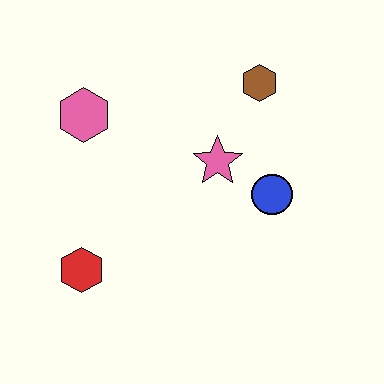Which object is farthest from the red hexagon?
The brown hexagon is farthest from the red hexagon.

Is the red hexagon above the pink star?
No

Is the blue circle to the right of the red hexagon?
Yes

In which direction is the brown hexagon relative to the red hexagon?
The brown hexagon is above the red hexagon.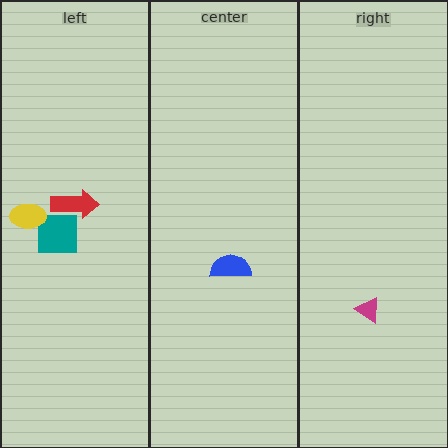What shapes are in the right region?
The magenta triangle.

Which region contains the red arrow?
The left region.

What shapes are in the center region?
The blue semicircle.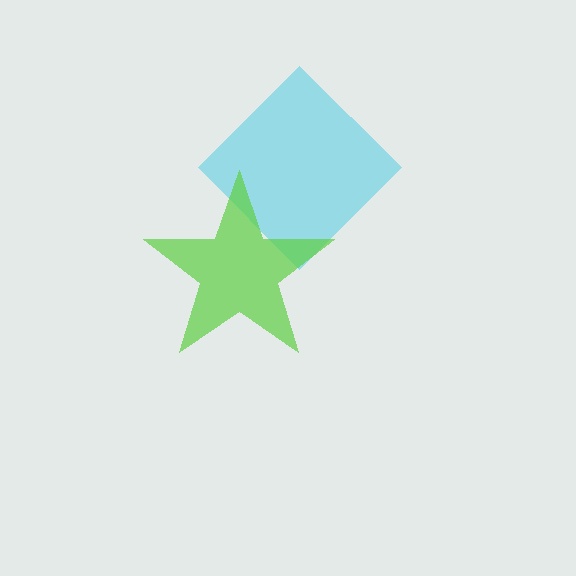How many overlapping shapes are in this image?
There are 2 overlapping shapes in the image.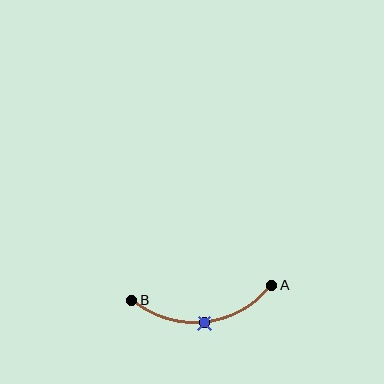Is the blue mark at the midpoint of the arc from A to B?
Yes. The blue mark lies on the arc at equal arc-length from both A and B — it is the arc midpoint.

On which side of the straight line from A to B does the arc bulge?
The arc bulges below the straight line connecting A and B.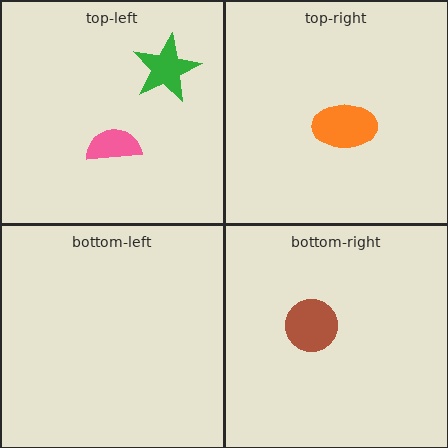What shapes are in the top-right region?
The orange ellipse.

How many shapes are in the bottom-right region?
1.